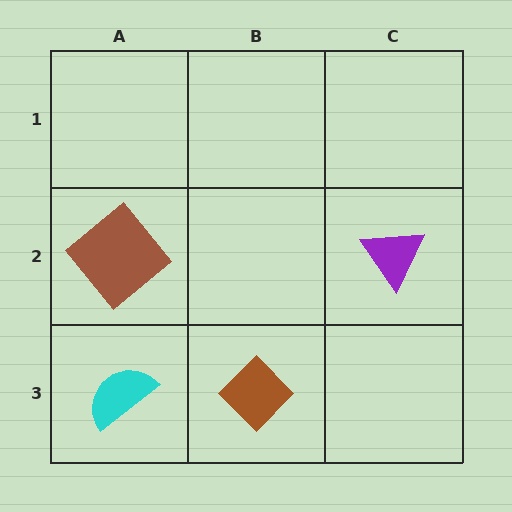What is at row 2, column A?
A brown diamond.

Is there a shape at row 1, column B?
No, that cell is empty.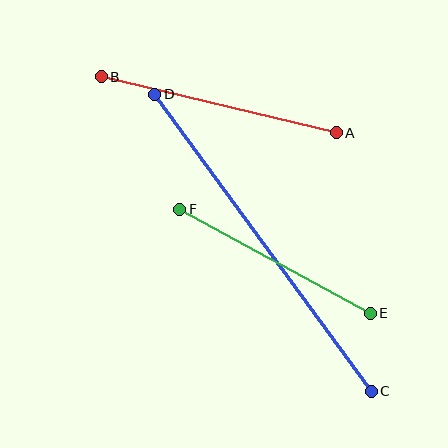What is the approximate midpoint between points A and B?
The midpoint is at approximately (219, 105) pixels.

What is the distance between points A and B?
The distance is approximately 242 pixels.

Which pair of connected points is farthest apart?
Points C and D are farthest apart.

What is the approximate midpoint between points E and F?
The midpoint is at approximately (275, 261) pixels.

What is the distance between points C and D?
The distance is approximately 368 pixels.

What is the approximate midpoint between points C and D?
The midpoint is at approximately (263, 243) pixels.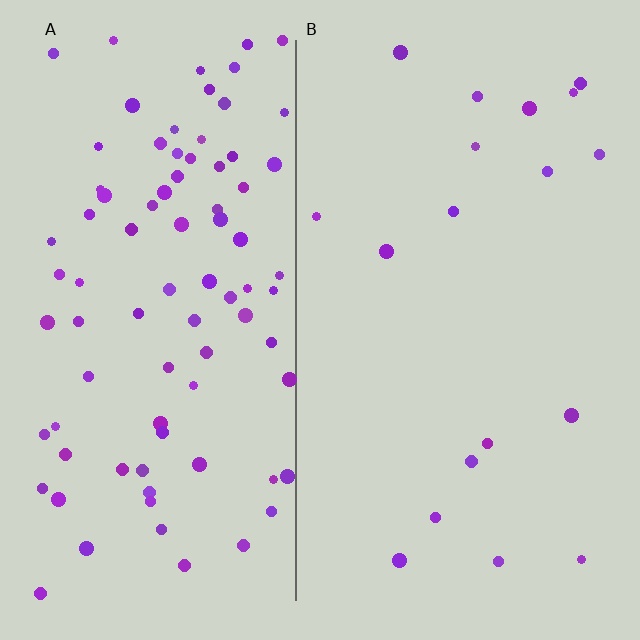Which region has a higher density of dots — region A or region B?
A (the left).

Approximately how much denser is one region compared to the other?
Approximately 4.7× — region A over region B.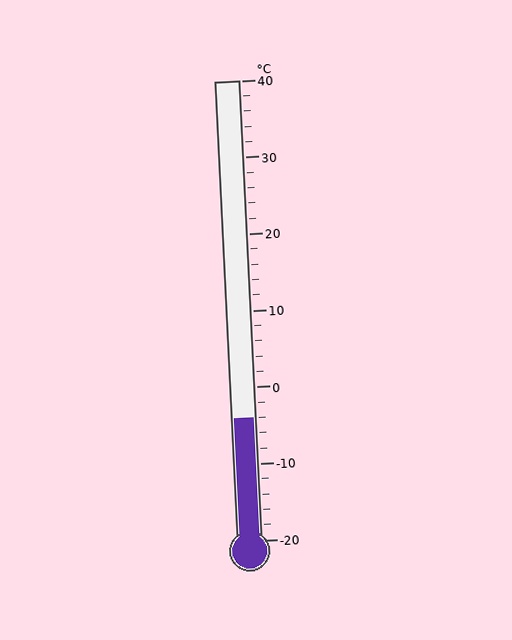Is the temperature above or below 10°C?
The temperature is below 10°C.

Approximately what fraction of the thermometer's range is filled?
The thermometer is filled to approximately 25% of its range.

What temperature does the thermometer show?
The thermometer shows approximately -4°C.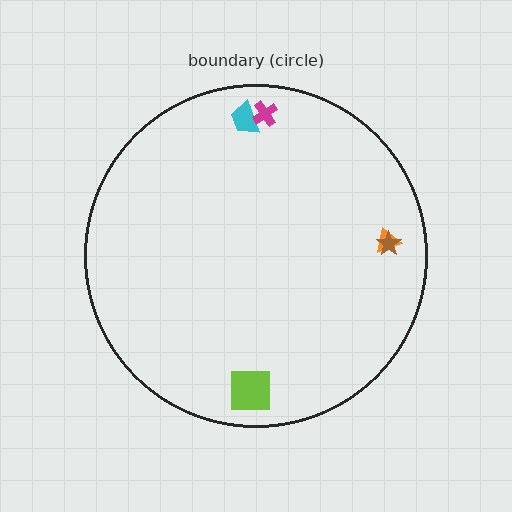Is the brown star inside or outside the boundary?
Inside.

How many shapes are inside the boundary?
5 inside, 0 outside.